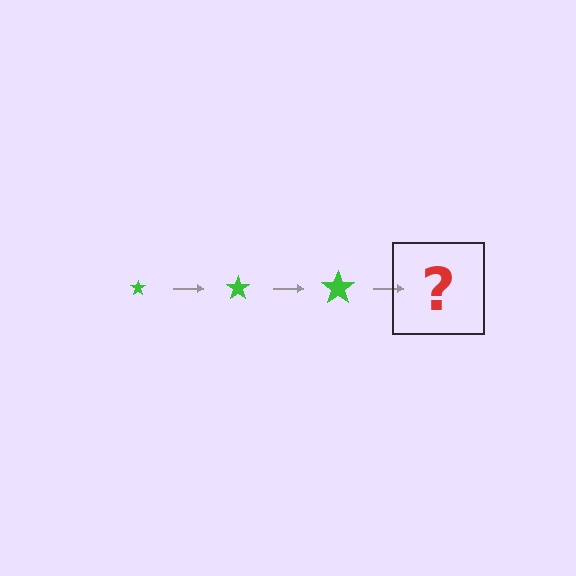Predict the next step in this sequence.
The next step is a green star, larger than the previous one.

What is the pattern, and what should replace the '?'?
The pattern is that the star gets progressively larger each step. The '?' should be a green star, larger than the previous one.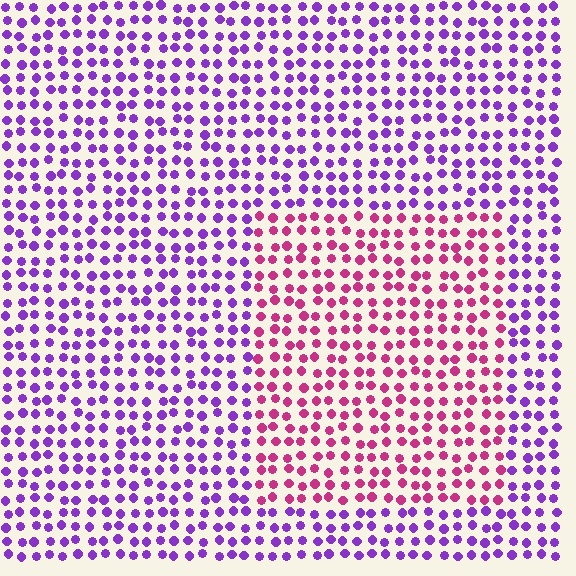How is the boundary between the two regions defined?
The boundary is defined purely by a slight shift in hue (about 52 degrees). Spacing, size, and orientation are identical on both sides.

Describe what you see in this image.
The image is filled with small purple elements in a uniform arrangement. A rectangle-shaped region is visible where the elements are tinted to a slightly different hue, forming a subtle color boundary.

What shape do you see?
I see a rectangle.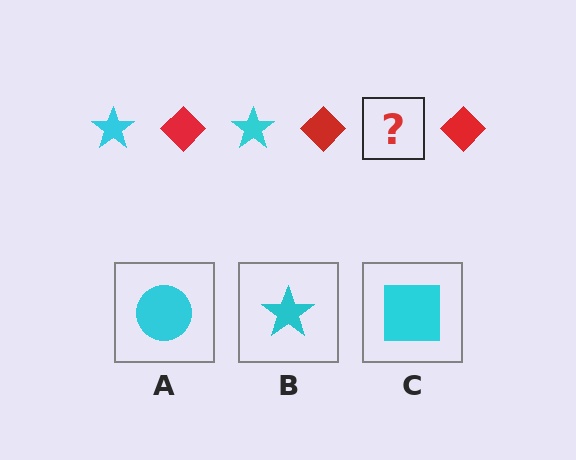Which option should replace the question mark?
Option B.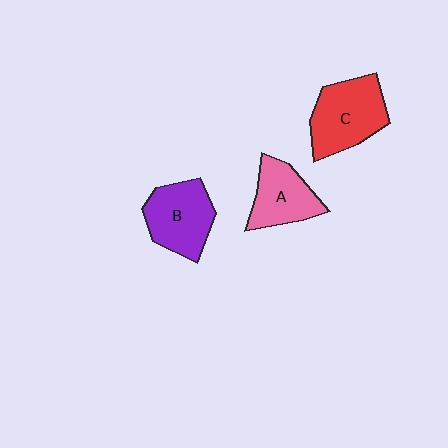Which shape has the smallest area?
Shape A (pink).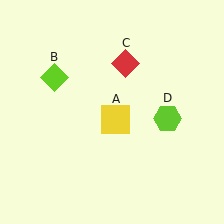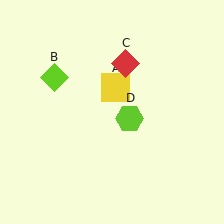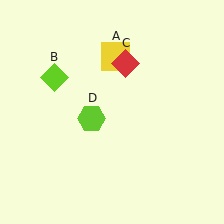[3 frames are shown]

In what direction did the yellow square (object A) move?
The yellow square (object A) moved up.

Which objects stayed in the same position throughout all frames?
Lime diamond (object B) and red diamond (object C) remained stationary.